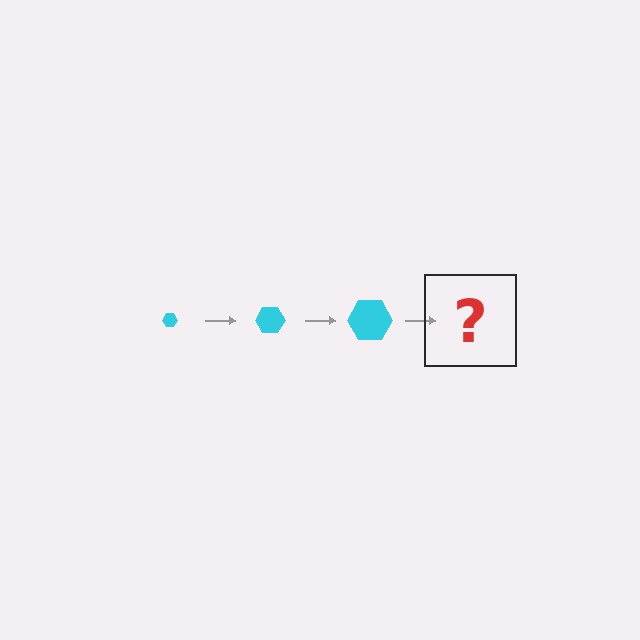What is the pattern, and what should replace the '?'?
The pattern is that the hexagon gets progressively larger each step. The '?' should be a cyan hexagon, larger than the previous one.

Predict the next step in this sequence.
The next step is a cyan hexagon, larger than the previous one.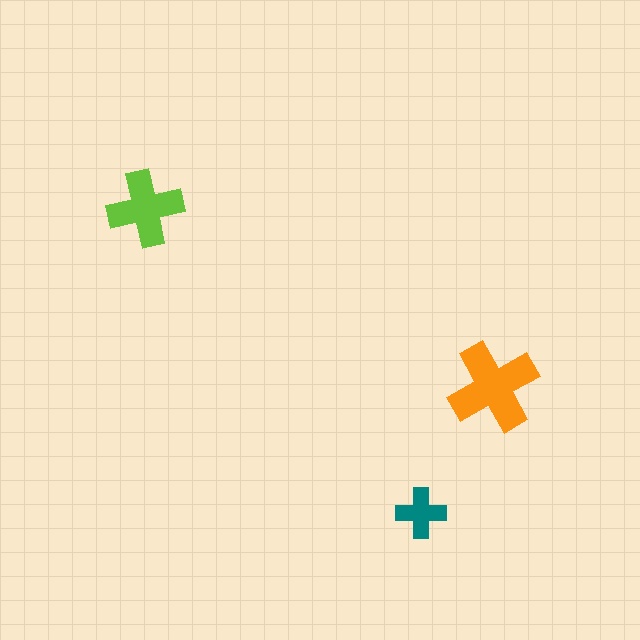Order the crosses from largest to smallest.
the orange one, the lime one, the teal one.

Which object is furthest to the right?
The orange cross is rightmost.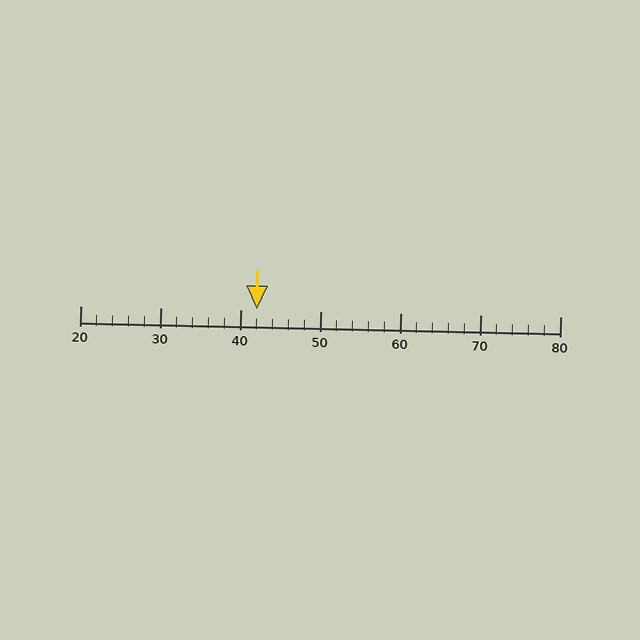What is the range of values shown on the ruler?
The ruler shows values from 20 to 80.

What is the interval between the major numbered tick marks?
The major tick marks are spaced 10 units apart.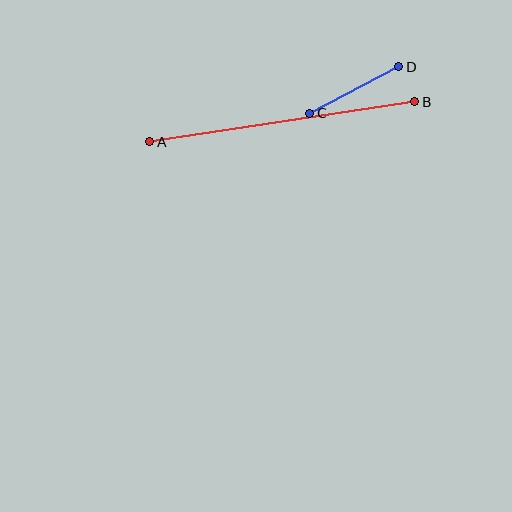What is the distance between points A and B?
The distance is approximately 268 pixels.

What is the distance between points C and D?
The distance is approximately 100 pixels.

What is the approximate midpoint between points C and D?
The midpoint is at approximately (354, 90) pixels.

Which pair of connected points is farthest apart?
Points A and B are farthest apart.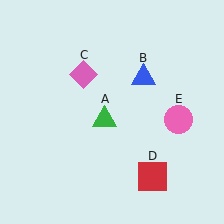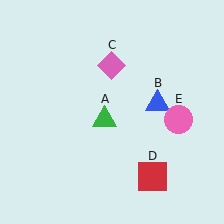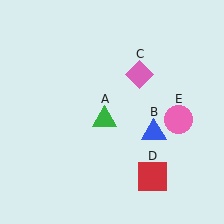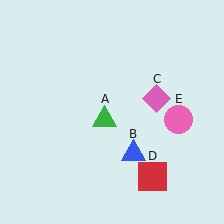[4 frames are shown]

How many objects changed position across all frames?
2 objects changed position: blue triangle (object B), pink diamond (object C).